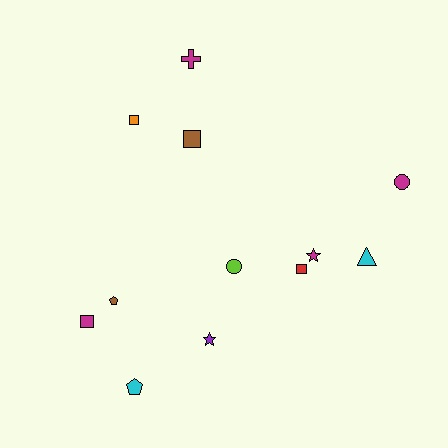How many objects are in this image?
There are 12 objects.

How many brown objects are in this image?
There are 2 brown objects.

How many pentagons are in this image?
There are 2 pentagons.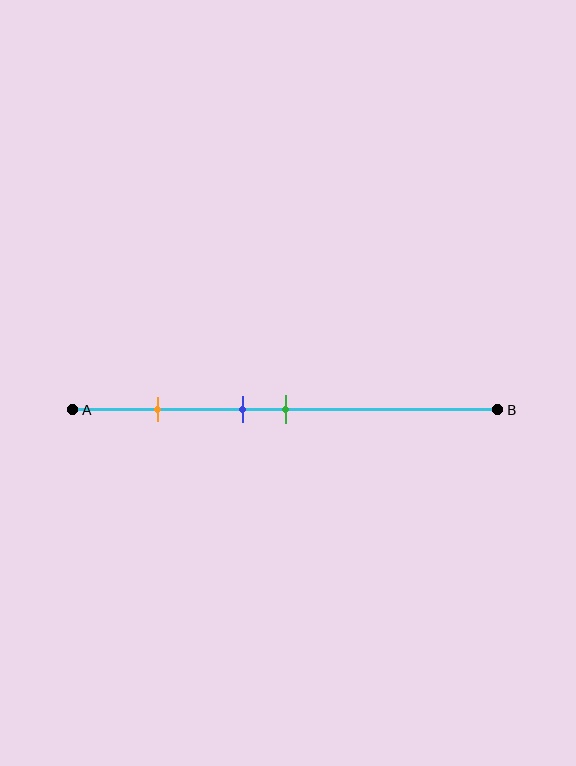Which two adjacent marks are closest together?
The blue and green marks are the closest adjacent pair.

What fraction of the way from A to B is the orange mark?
The orange mark is approximately 20% (0.2) of the way from A to B.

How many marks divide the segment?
There are 3 marks dividing the segment.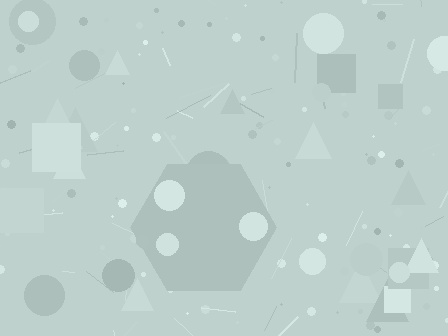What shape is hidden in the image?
A hexagon is hidden in the image.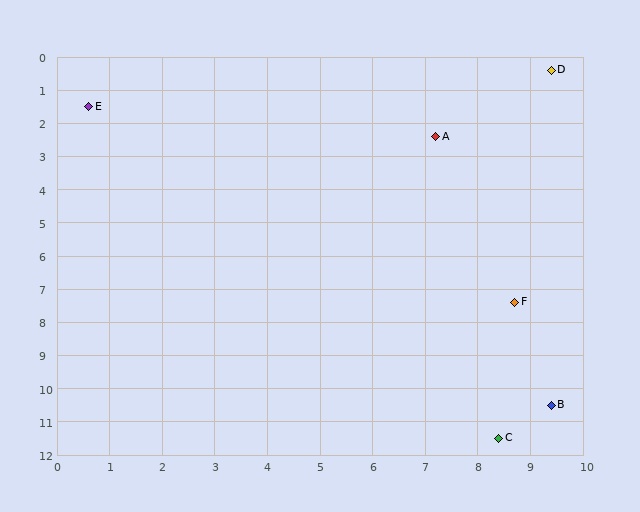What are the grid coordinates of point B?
Point B is at approximately (9.4, 10.5).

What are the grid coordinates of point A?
Point A is at approximately (7.2, 2.4).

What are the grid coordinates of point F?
Point F is at approximately (8.7, 7.4).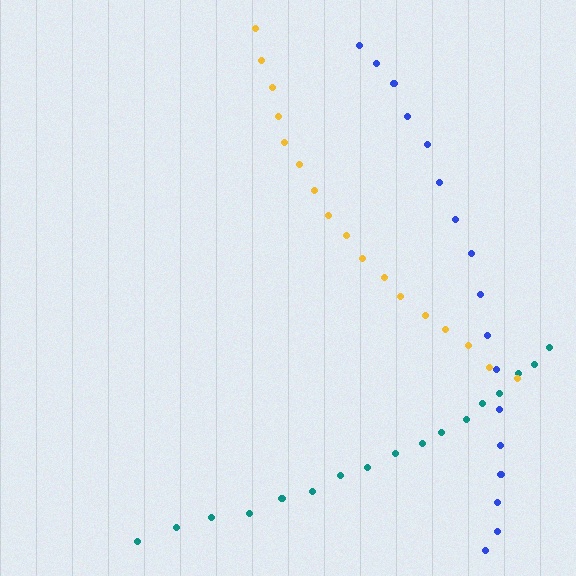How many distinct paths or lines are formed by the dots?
There are 3 distinct paths.